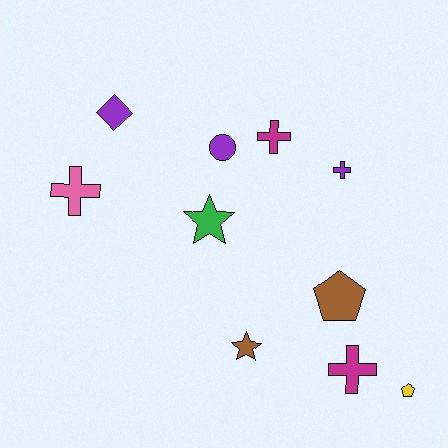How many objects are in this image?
There are 10 objects.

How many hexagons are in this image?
There are no hexagons.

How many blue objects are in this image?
There are no blue objects.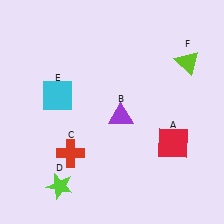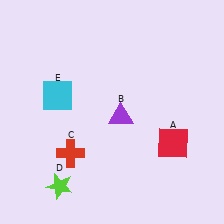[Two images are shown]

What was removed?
The lime triangle (F) was removed in Image 2.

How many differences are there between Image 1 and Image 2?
There is 1 difference between the two images.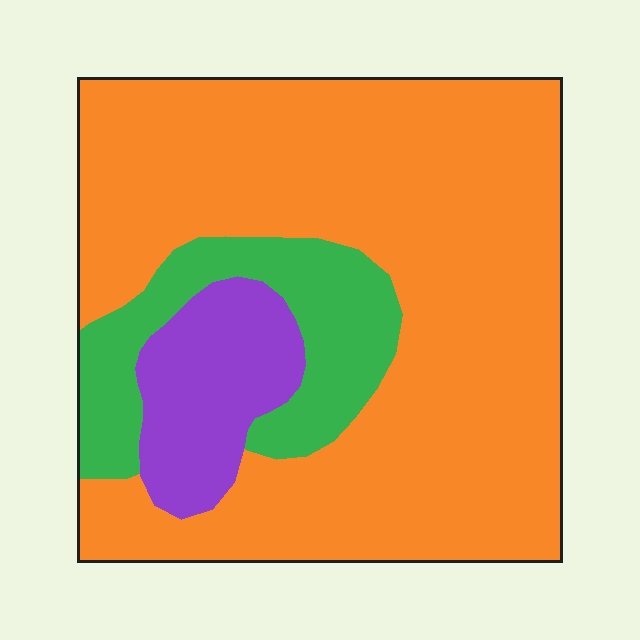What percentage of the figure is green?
Green covers around 15% of the figure.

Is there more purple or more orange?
Orange.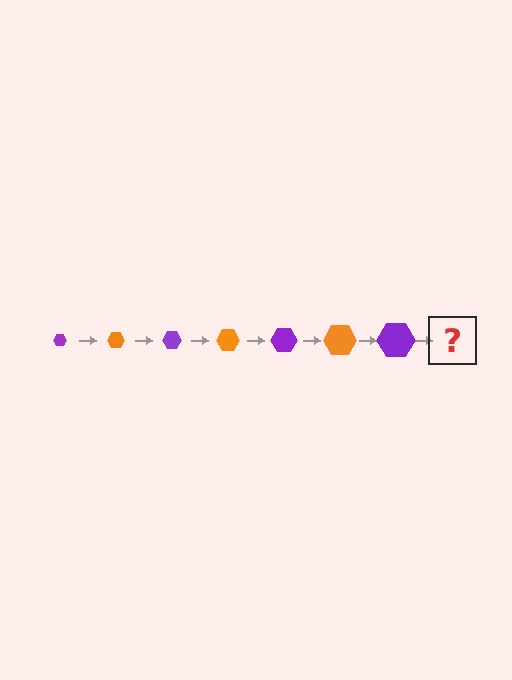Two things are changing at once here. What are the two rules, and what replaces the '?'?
The two rules are that the hexagon grows larger each step and the color cycles through purple and orange. The '?' should be an orange hexagon, larger than the previous one.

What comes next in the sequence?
The next element should be an orange hexagon, larger than the previous one.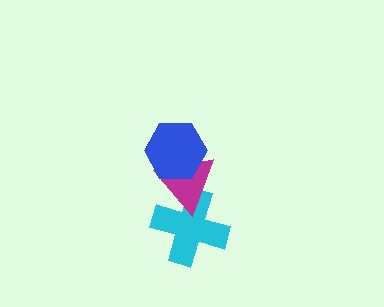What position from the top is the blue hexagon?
The blue hexagon is 1st from the top.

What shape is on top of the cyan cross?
The magenta triangle is on top of the cyan cross.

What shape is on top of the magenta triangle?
The blue hexagon is on top of the magenta triangle.